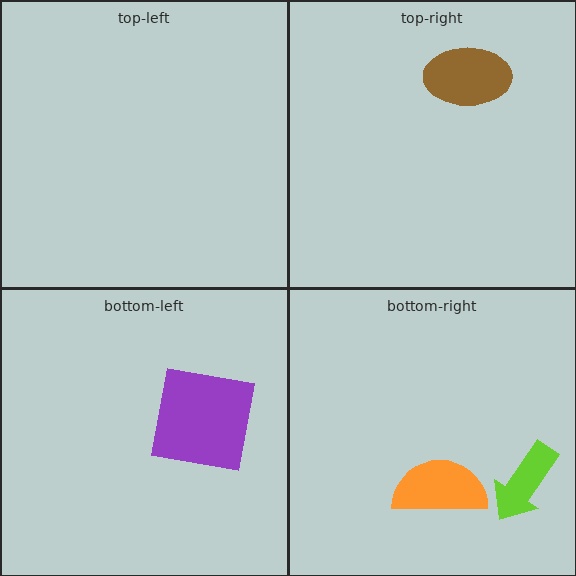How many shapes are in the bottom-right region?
2.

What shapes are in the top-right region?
The brown ellipse.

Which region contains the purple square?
The bottom-left region.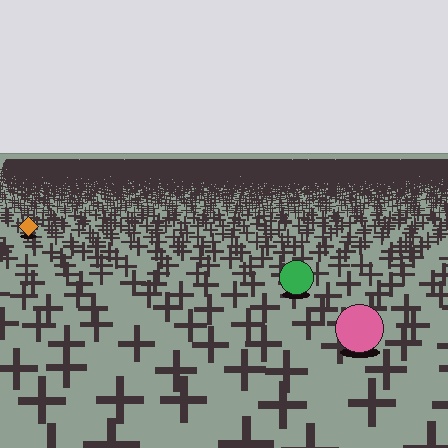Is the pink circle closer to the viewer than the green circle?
Yes. The pink circle is closer — you can tell from the texture gradient: the ground texture is coarser near it.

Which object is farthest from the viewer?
The orange diamond is farthest from the viewer. It appears smaller and the ground texture around it is denser.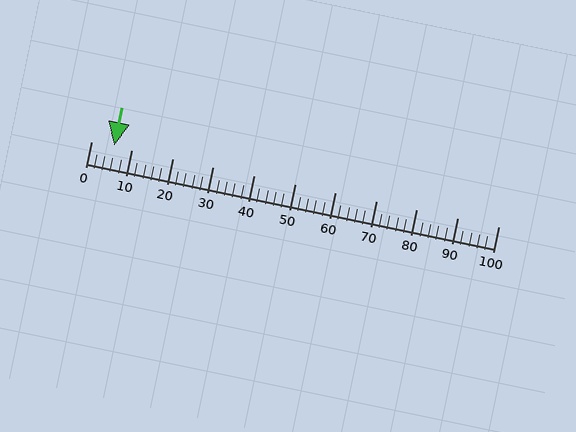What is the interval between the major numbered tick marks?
The major tick marks are spaced 10 units apart.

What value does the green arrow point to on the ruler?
The green arrow points to approximately 6.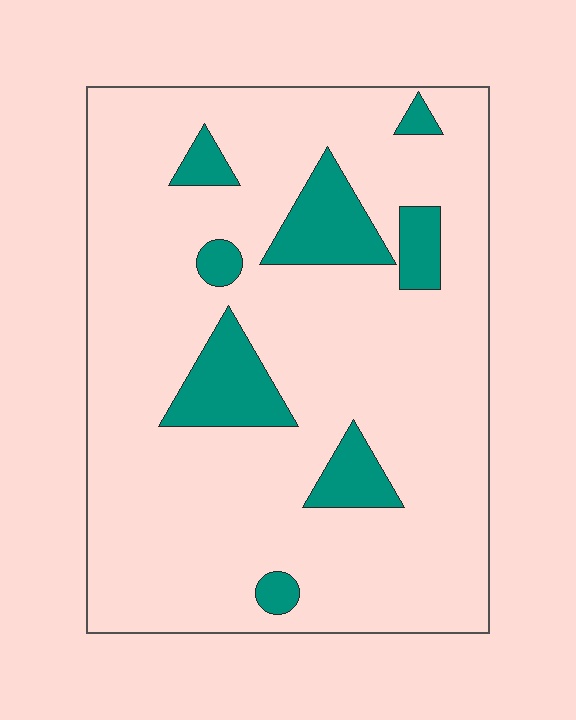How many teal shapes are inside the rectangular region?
8.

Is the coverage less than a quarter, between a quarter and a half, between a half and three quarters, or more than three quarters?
Less than a quarter.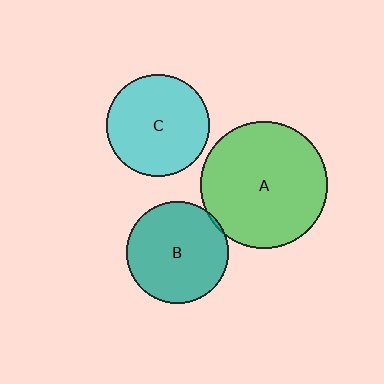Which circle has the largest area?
Circle A (green).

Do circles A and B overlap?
Yes.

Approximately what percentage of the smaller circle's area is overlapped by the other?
Approximately 5%.